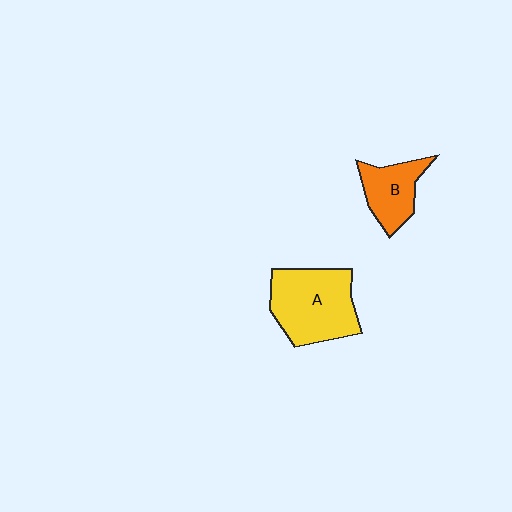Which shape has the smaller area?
Shape B (orange).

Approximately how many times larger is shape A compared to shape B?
Approximately 1.7 times.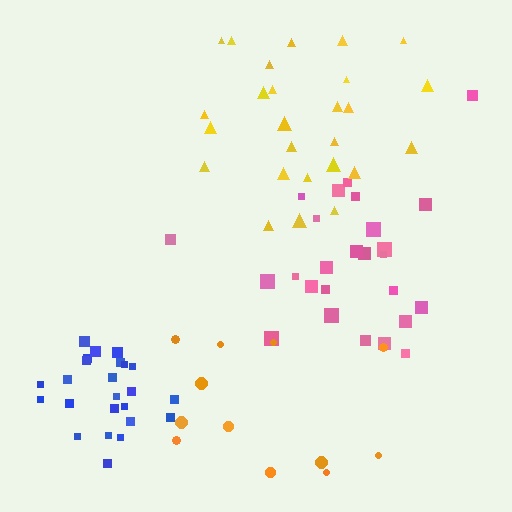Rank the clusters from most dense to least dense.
blue, yellow, pink, orange.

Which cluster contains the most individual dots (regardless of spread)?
Pink (26).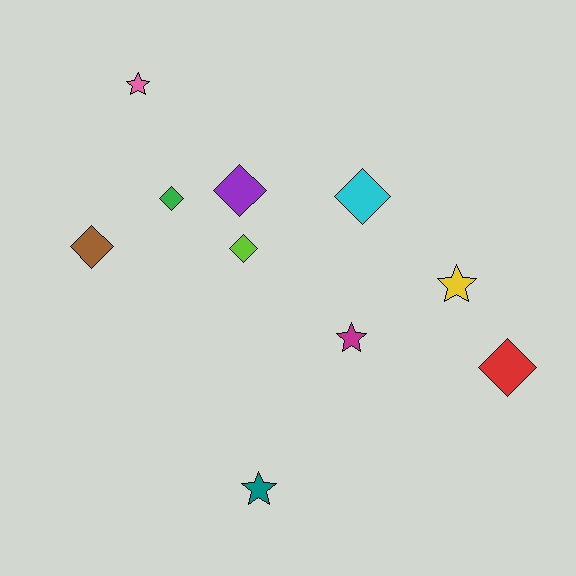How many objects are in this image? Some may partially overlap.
There are 10 objects.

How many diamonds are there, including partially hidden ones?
There are 6 diamonds.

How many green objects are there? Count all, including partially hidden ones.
There is 1 green object.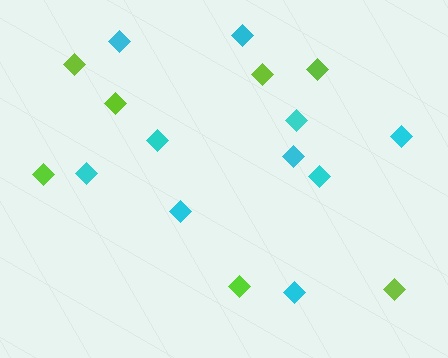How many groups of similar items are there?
There are 2 groups: one group of lime diamonds (7) and one group of cyan diamonds (10).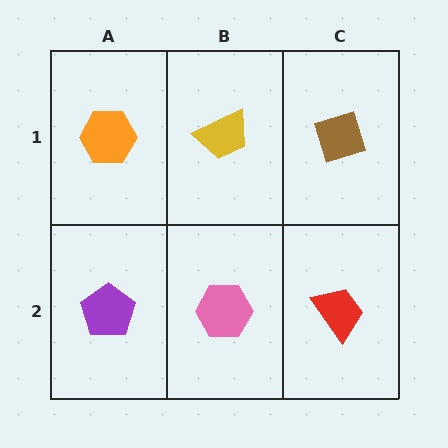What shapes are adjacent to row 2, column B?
A yellow trapezoid (row 1, column B), a purple pentagon (row 2, column A), a red trapezoid (row 2, column C).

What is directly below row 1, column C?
A red trapezoid.